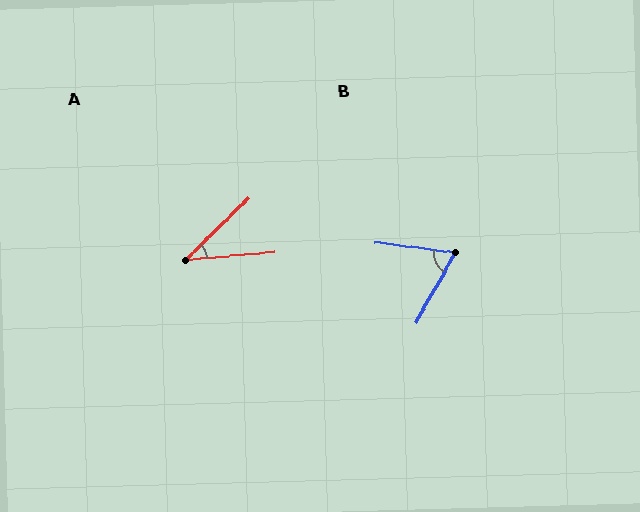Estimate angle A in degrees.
Approximately 39 degrees.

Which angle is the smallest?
A, at approximately 39 degrees.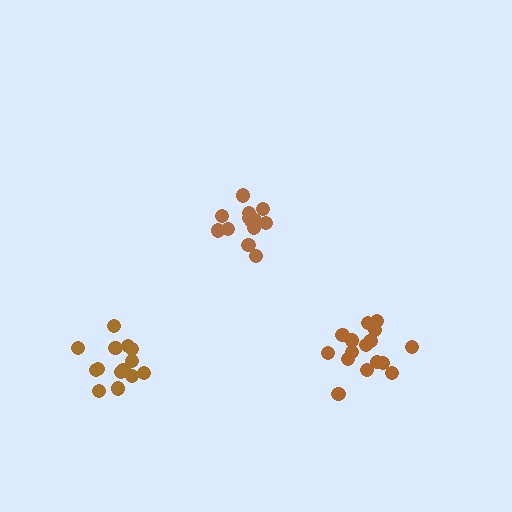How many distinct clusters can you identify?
There are 3 distinct clusters.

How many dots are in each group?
Group 1: 13 dots, Group 2: 14 dots, Group 3: 16 dots (43 total).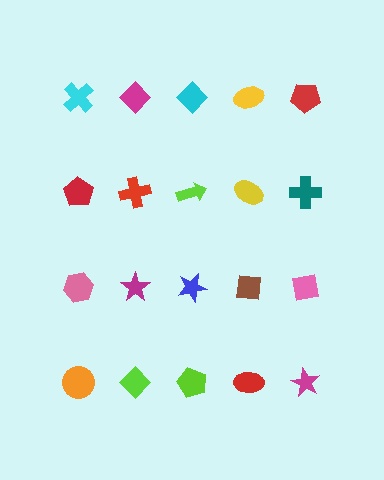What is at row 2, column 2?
A red cross.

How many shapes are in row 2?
5 shapes.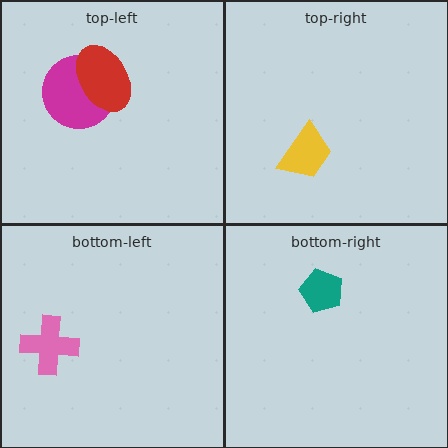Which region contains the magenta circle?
The top-left region.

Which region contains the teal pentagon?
The bottom-right region.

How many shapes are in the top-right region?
1.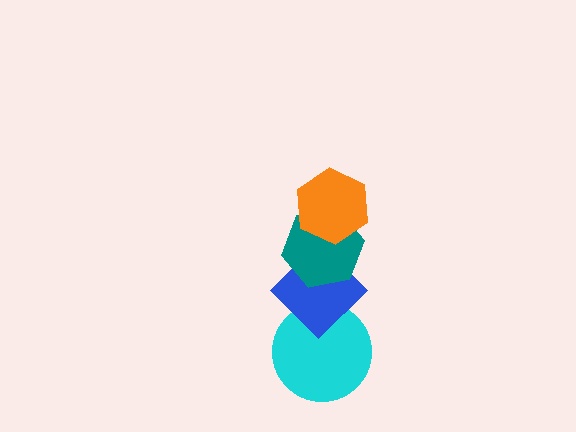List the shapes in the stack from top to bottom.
From top to bottom: the orange hexagon, the teal hexagon, the blue diamond, the cyan circle.